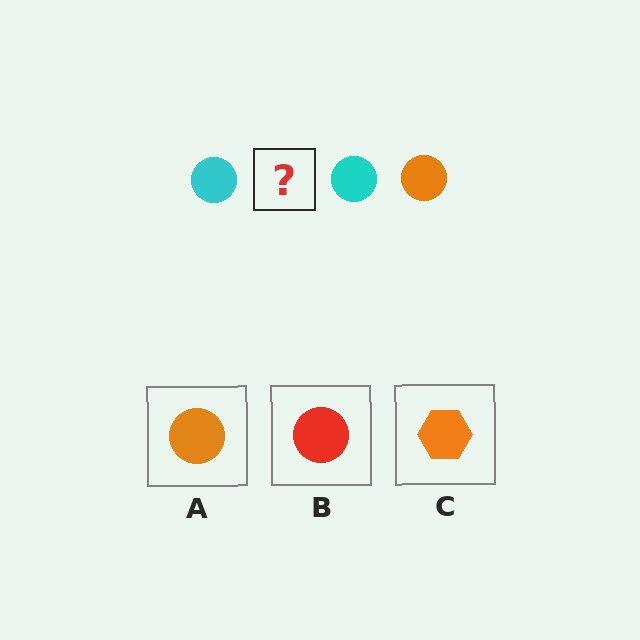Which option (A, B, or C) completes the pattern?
A.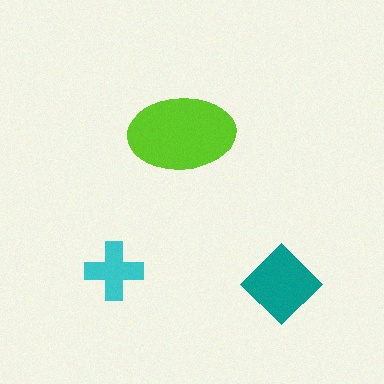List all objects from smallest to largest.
The cyan cross, the teal diamond, the lime ellipse.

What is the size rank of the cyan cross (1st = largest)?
3rd.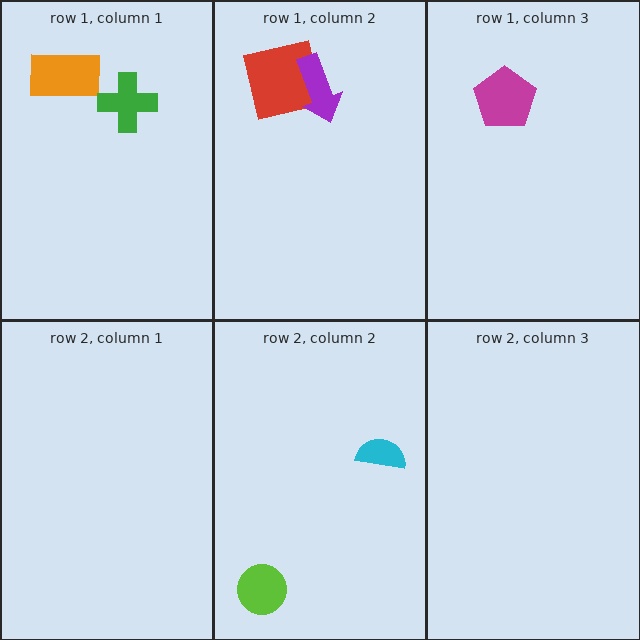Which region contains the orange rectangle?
The row 1, column 1 region.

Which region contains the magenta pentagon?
The row 1, column 3 region.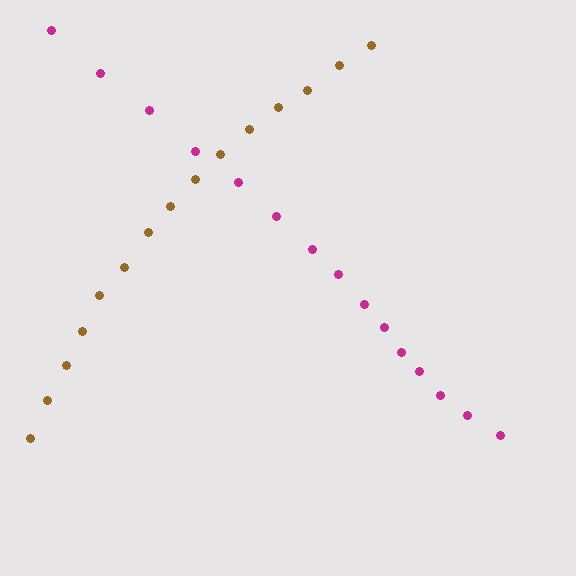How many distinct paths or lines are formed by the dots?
There are 2 distinct paths.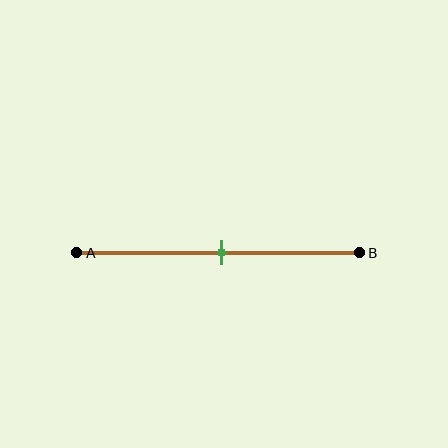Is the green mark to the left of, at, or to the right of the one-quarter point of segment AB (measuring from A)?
The green mark is to the right of the one-quarter point of segment AB.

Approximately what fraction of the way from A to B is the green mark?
The green mark is approximately 50% of the way from A to B.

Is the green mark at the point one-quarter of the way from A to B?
No, the mark is at about 50% from A, not at the 25% one-quarter point.